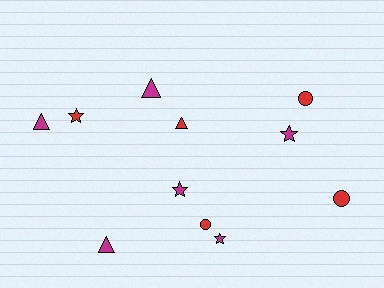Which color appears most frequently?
Magenta, with 6 objects.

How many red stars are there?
There is 1 red star.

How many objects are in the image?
There are 11 objects.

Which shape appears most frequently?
Triangle, with 4 objects.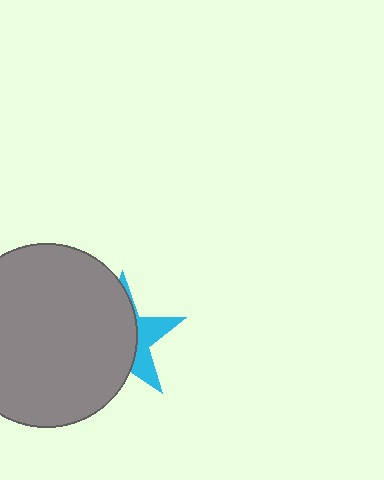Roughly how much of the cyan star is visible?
A small part of it is visible (roughly 33%).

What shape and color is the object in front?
The object in front is a gray circle.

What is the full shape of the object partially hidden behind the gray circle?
The partially hidden object is a cyan star.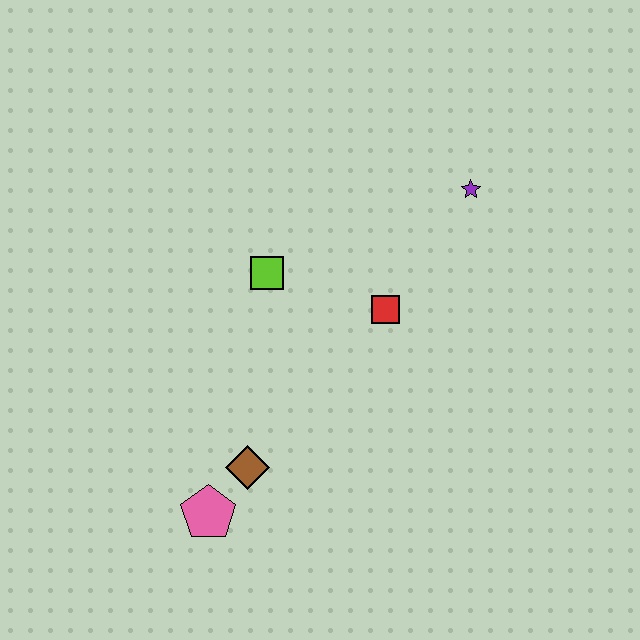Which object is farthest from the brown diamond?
The purple star is farthest from the brown diamond.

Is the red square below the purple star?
Yes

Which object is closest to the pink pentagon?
The brown diamond is closest to the pink pentagon.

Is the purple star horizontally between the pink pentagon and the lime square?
No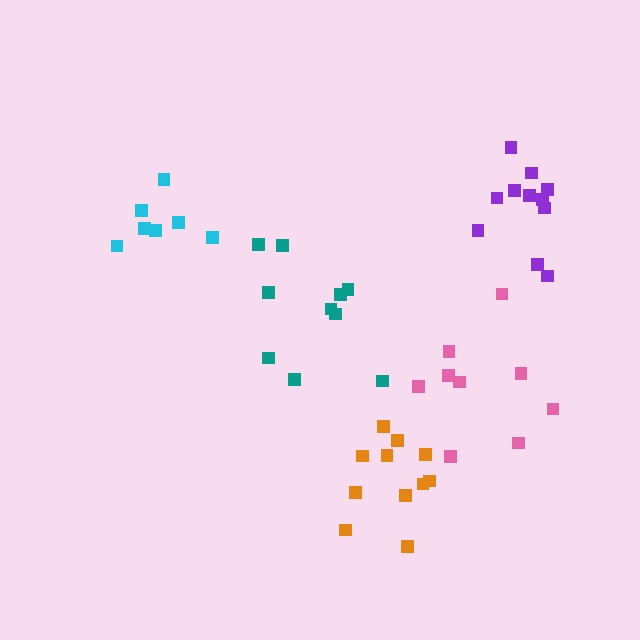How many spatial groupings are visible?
There are 5 spatial groupings.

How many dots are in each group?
Group 1: 7 dots, Group 2: 11 dots, Group 3: 9 dots, Group 4: 10 dots, Group 5: 11 dots (48 total).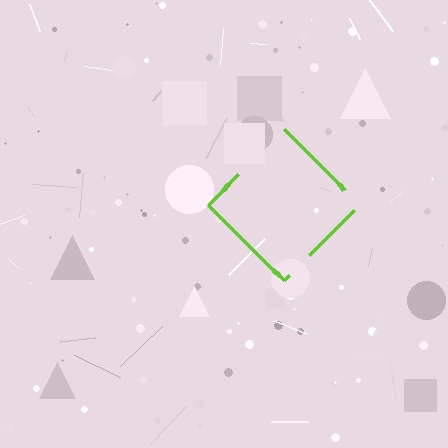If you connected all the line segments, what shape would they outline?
They would outline a diamond.